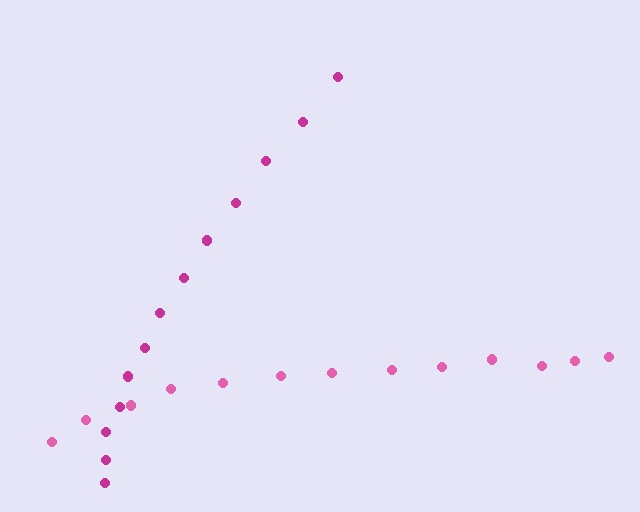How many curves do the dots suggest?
There are 2 distinct paths.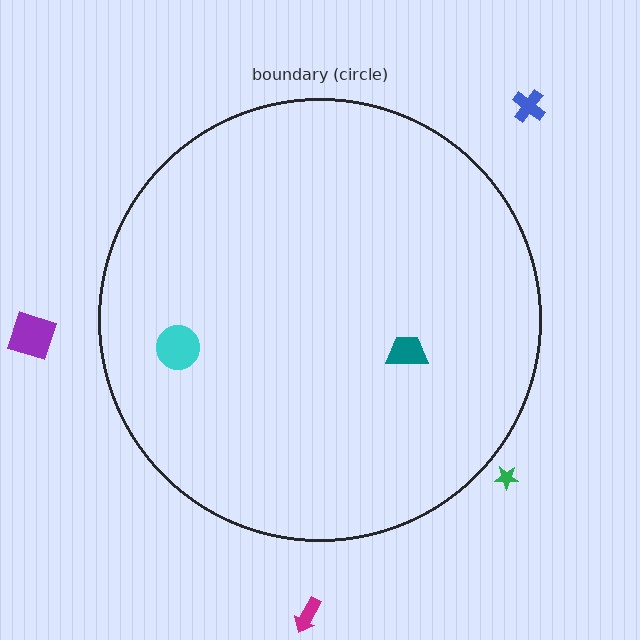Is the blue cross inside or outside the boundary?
Outside.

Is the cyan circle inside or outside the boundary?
Inside.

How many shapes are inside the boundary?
2 inside, 4 outside.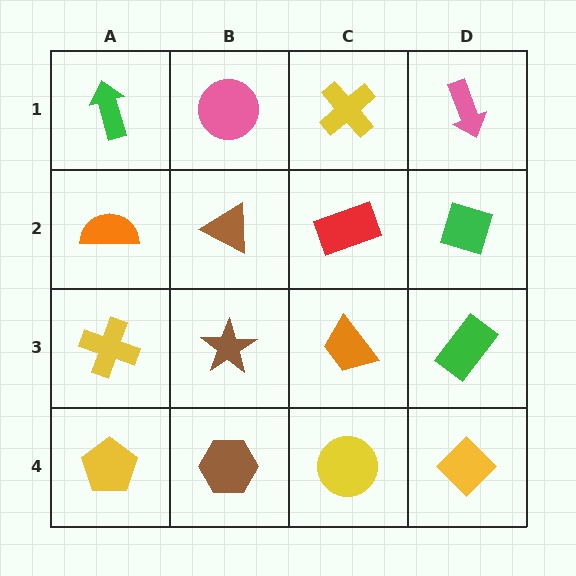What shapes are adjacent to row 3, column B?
A brown triangle (row 2, column B), a brown hexagon (row 4, column B), a yellow cross (row 3, column A), an orange trapezoid (row 3, column C).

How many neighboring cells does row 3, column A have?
3.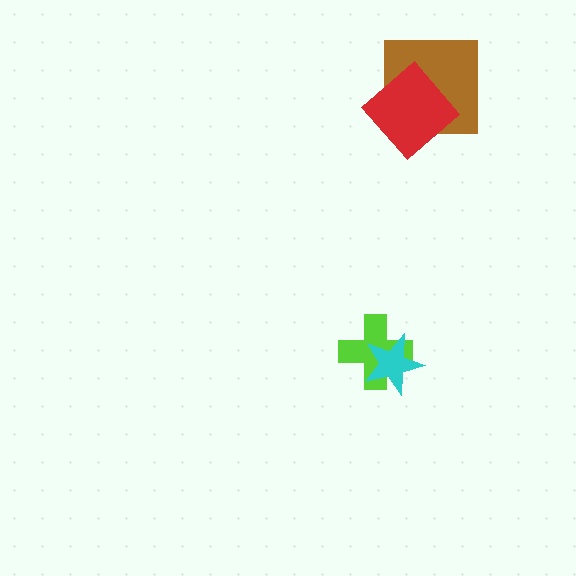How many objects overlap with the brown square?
1 object overlaps with the brown square.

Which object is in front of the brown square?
The red diamond is in front of the brown square.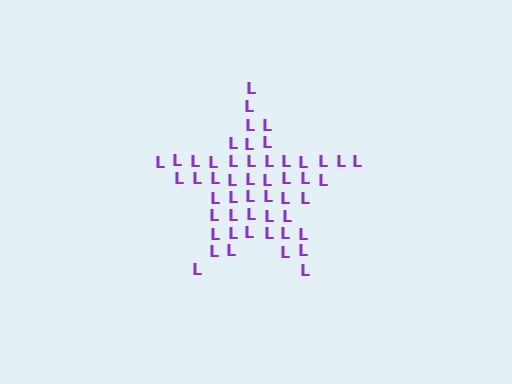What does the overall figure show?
The overall figure shows a star.